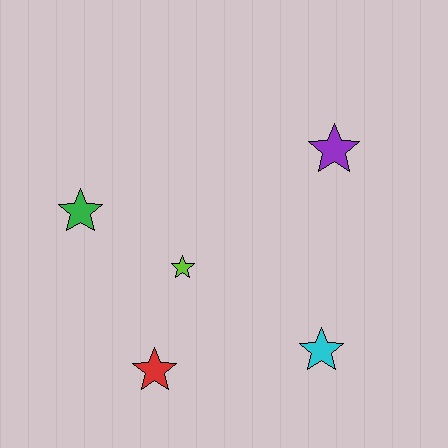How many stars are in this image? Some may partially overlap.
There are 5 stars.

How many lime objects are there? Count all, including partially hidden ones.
There is 1 lime object.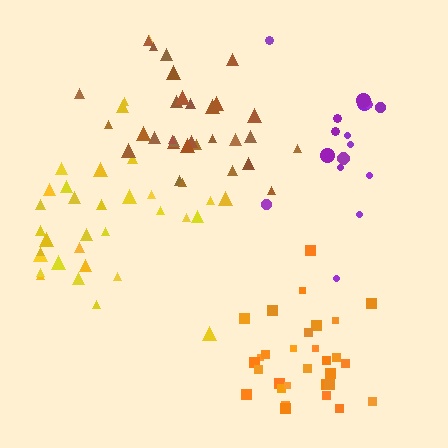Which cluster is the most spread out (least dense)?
Purple.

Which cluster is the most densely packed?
Orange.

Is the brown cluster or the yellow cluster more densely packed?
Brown.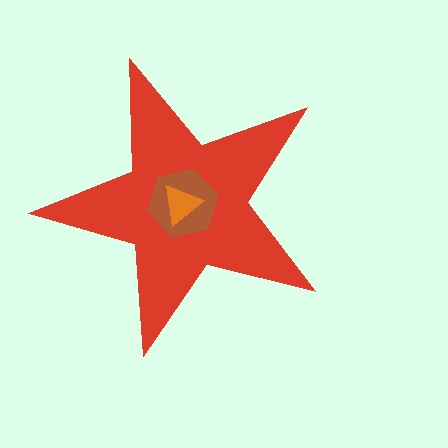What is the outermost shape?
The red star.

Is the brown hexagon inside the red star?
Yes.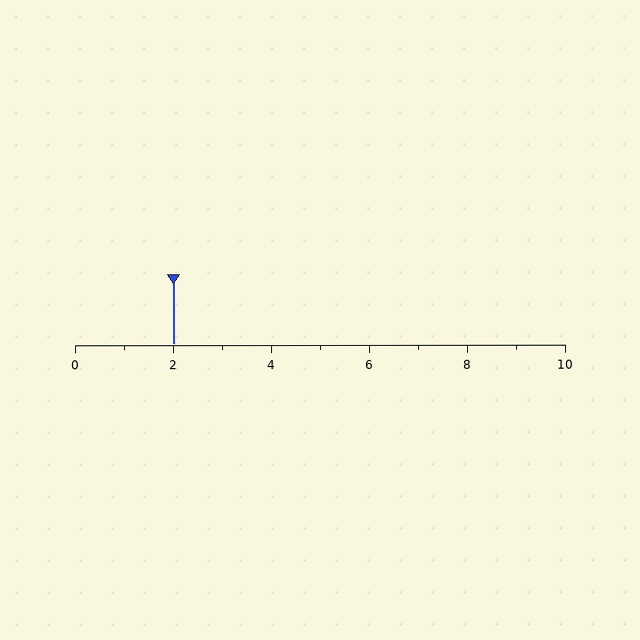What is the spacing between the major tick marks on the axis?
The major ticks are spaced 2 apart.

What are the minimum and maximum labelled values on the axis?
The axis runs from 0 to 10.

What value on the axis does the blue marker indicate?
The marker indicates approximately 2.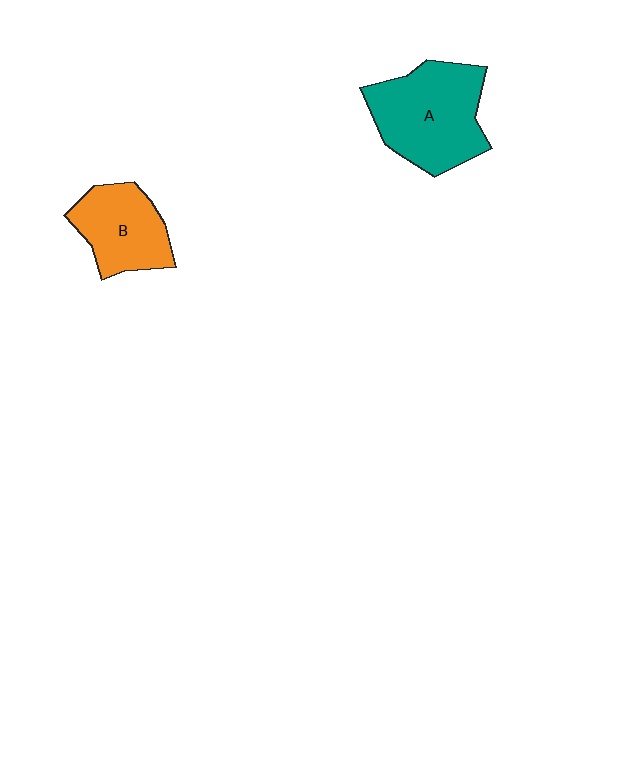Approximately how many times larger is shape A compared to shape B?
Approximately 1.5 times.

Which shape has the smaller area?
Shape B (orange).